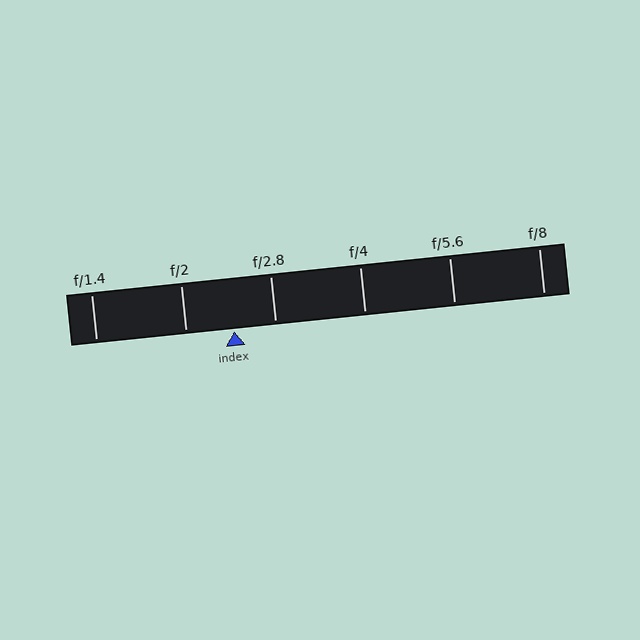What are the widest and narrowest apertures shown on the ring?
The widest aperture shown is f/1.4 and the narrowest is f/8.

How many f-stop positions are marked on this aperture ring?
There are 6 f-stop positions marked.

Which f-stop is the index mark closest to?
The index mark is closest to f/2.8.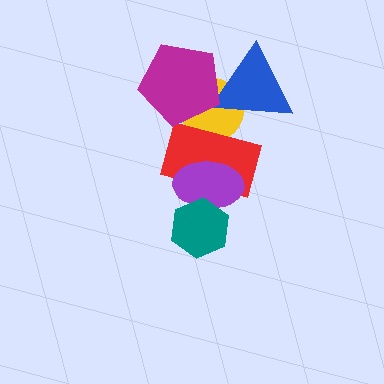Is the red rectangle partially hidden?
Yes, it is partially covered by another shape.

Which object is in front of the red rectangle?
The purple ellipse is in front of the red rectangle.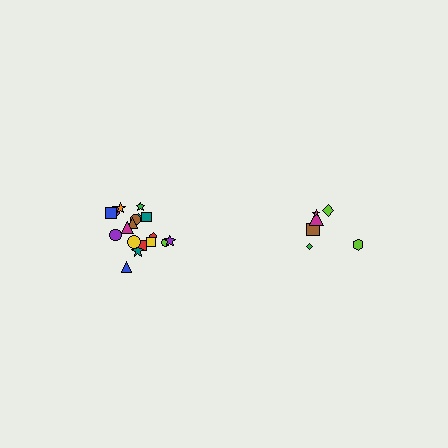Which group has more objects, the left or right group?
The left group.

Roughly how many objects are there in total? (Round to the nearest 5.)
Roughly 25 objects in total.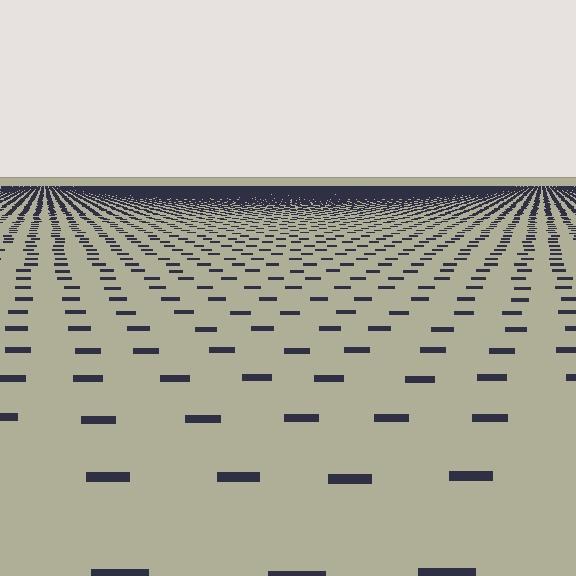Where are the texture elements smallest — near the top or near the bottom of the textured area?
Near the top.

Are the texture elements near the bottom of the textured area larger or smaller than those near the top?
Larger. Near the bottom, elements are closer to the viewer and appear at a bigger on-screen size.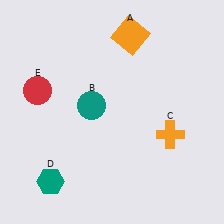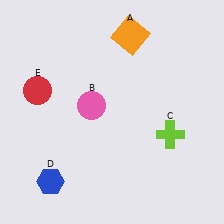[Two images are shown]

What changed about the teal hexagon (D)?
In Image 1, D is teal. In Image 2, it changed to blue.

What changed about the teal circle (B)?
In Image 1, B is teal. In Image 2, it changed to pink.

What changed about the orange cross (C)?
In Image 1, C is orange. In Image 2, it changed to lime.